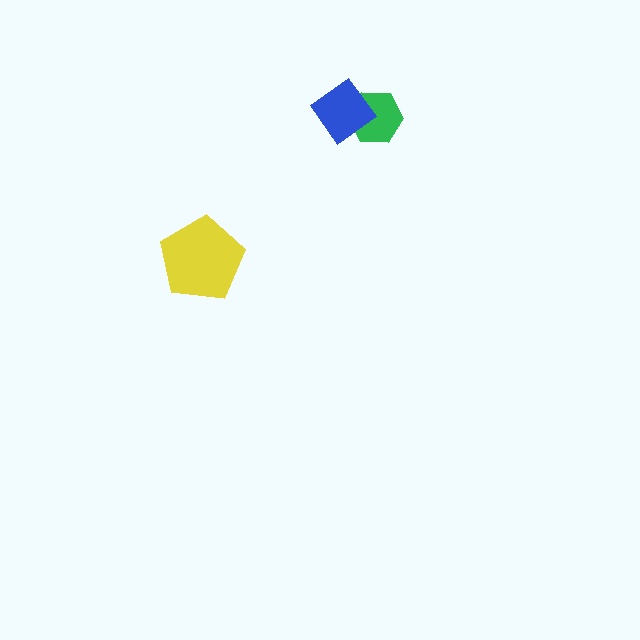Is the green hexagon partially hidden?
Yes, it is partially covered by another shape.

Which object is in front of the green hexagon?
The blue diamond is in front of the green hexagon.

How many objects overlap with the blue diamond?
1 object overlaps with the blue diamond.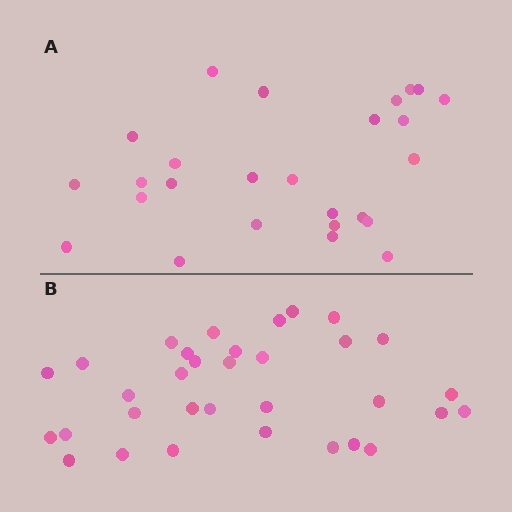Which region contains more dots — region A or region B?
Region B (the bottom region) has more dots.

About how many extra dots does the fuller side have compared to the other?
Region B has roughly 8 or so more dots than region A.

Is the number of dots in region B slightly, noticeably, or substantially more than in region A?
Region B has noticeably more, but not dramatically so. The ratio is roughly 1.3 to 1.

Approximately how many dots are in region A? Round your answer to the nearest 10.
About 30 dots. (The exact count is 26, which rounds to 30.)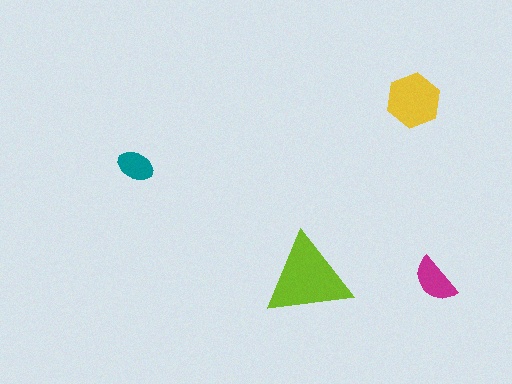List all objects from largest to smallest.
The lime triangle, the yellow hexagon, the magenta semicircle, the teal ellipse.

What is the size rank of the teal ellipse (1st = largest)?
4th.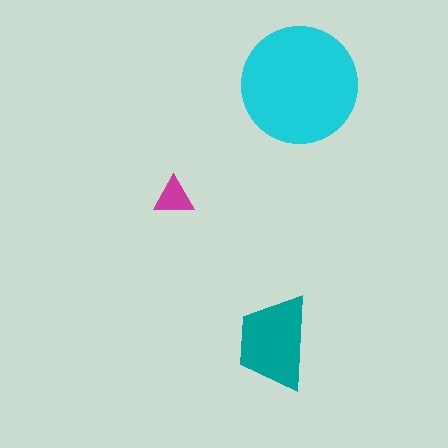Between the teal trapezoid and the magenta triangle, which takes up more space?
The teal trapezoid.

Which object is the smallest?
The magenta triangle.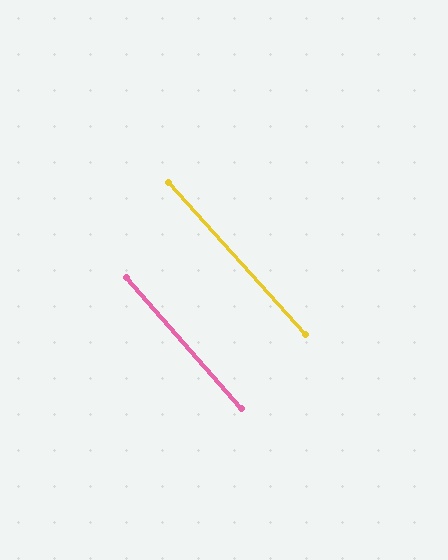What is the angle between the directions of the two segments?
Approximately 1 degree.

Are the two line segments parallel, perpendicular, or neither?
Parallel — their directions differ by only 0.8°.